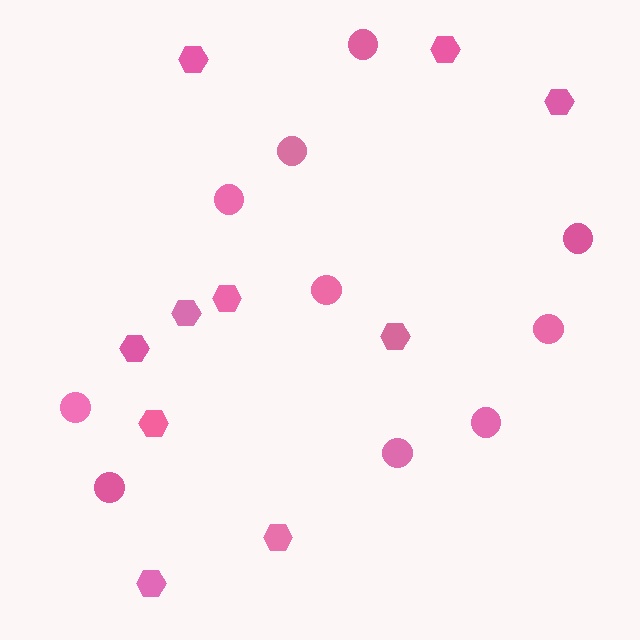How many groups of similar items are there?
There are 2 groups: one group of hexagons (10) and one group of circles (10).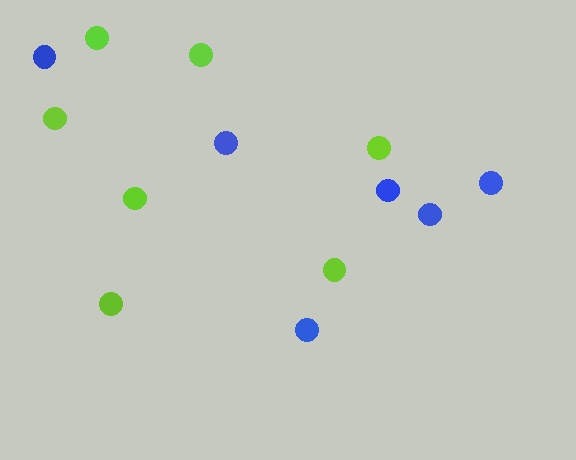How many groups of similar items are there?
There are 2 groups: one group of lime circles (7) and one group of blue circles (6).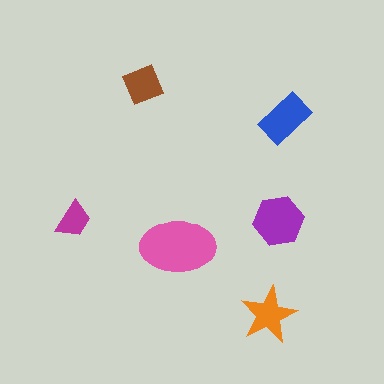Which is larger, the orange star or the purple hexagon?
The purple hexagon.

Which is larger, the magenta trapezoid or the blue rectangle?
The blue rectangle.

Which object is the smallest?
The magenta trapezoid.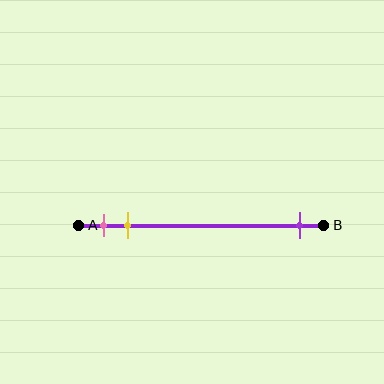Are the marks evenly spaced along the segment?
No, the marks are not evenly spaced.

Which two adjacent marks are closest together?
The pink and yellow marks are the closest adjacent pair.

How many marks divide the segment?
There are 3 marks dividing the segment.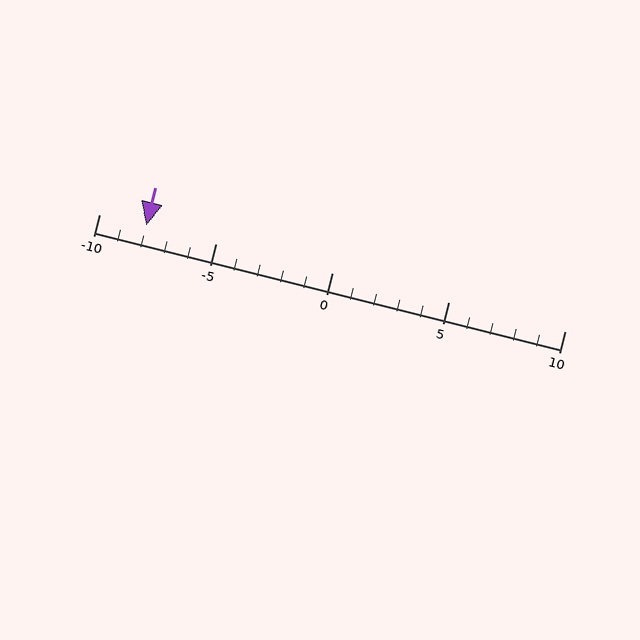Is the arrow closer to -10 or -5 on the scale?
The arrow is closer to -10.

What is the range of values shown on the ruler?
The ruler shows values from -10 to 10.